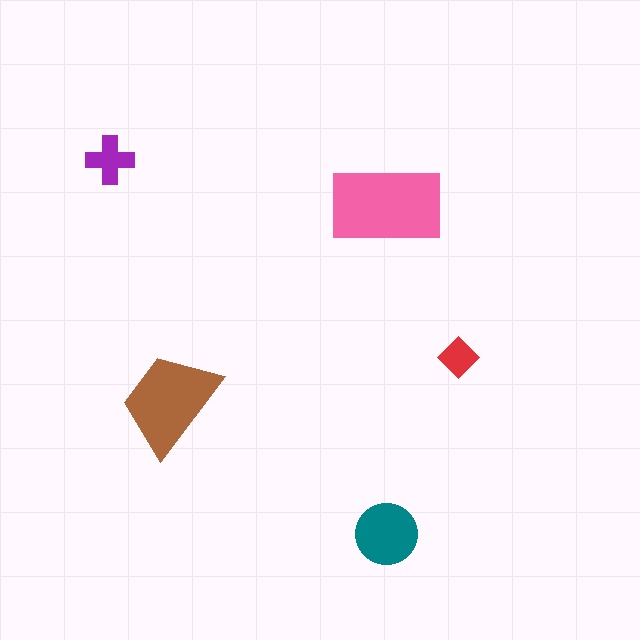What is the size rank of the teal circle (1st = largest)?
3rd.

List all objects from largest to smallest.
The pink rectangle, the brown trapezoid, the teal circle, the purple cross, the red diamond.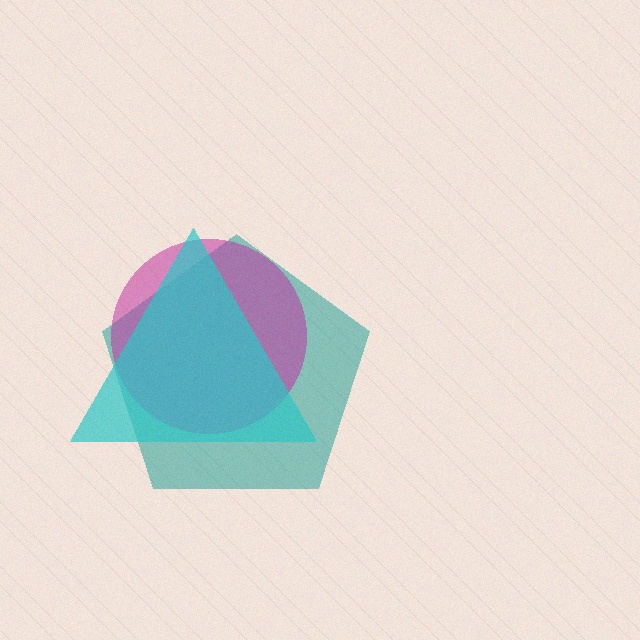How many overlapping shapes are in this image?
There are 3 overlapping shapes in the image.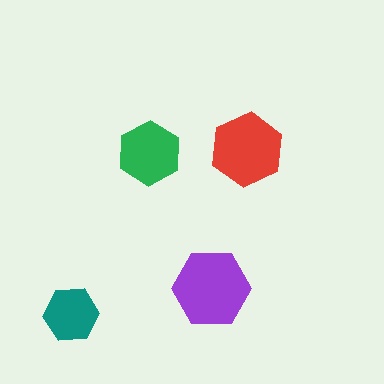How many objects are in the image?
There are 4 objects in the image.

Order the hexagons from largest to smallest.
the purple one, the red one, the green one, the teal one.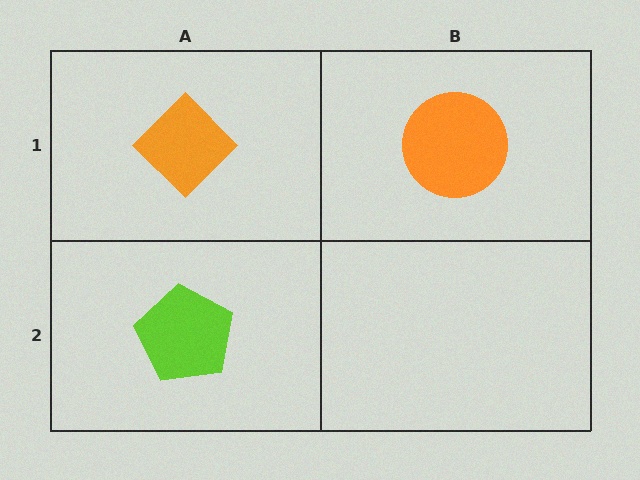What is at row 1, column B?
An orange circle.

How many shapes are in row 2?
1 shape.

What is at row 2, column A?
A lime pentagon.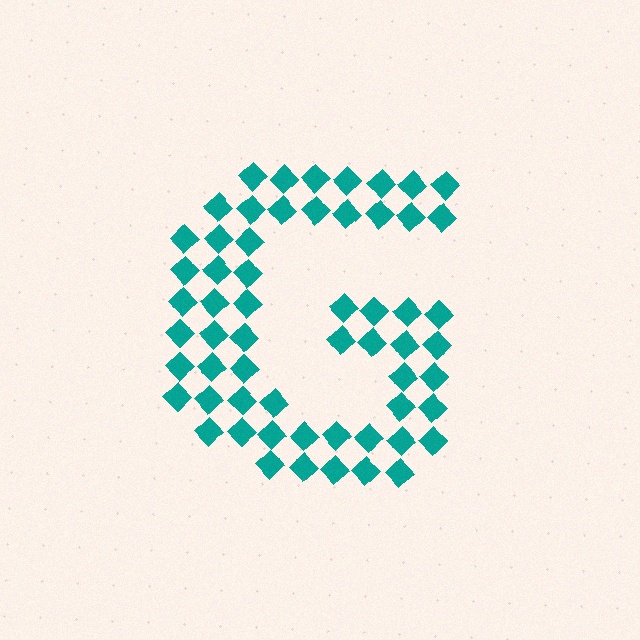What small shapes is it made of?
It is made of small diamonds.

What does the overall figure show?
The overall figure shows the letter G.